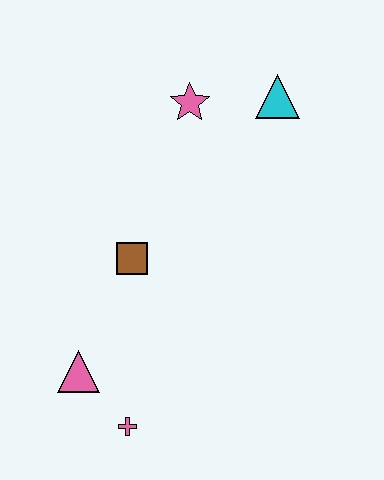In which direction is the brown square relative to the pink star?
The brown square is below the pink star.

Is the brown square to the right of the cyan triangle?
No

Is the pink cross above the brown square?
No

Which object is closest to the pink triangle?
The pink cross is closest to the pink triangle.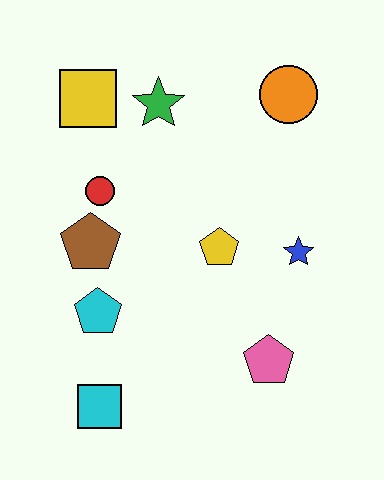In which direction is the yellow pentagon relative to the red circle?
The yellow pentagon is to the right of the red circle.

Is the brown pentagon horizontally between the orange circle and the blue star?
No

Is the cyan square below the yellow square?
Yes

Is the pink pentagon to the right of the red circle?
Yes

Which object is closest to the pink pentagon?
The blue star is closest to the pink pentagon.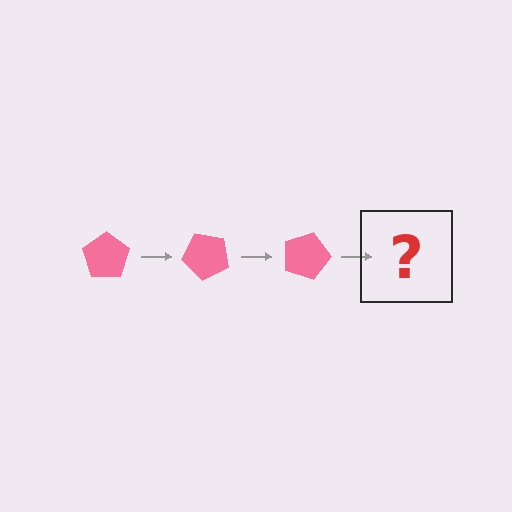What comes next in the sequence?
The next element should be a pink pentagon rotated 135 degrees.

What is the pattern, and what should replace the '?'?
The pattern is that the pentagon rotates 45 degrees each step. The '?' should be a pink pentagon rotated 135 degrees.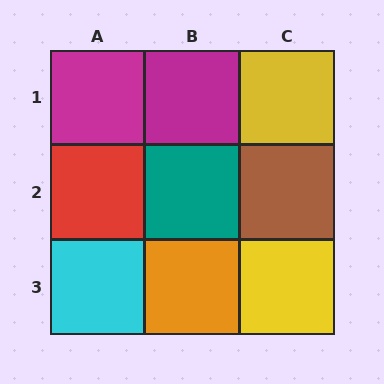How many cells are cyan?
1 cell is cyan.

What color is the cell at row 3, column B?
Orange.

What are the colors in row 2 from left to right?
Red, teal, brown.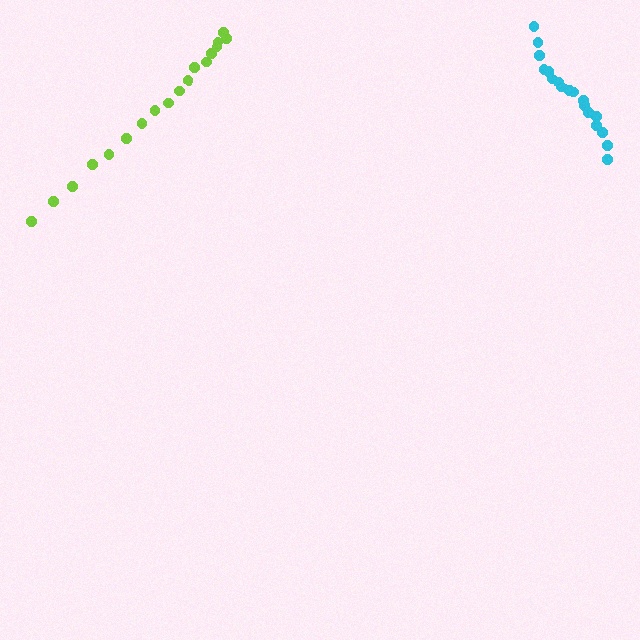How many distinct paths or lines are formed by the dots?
There are 2 distinct paths.